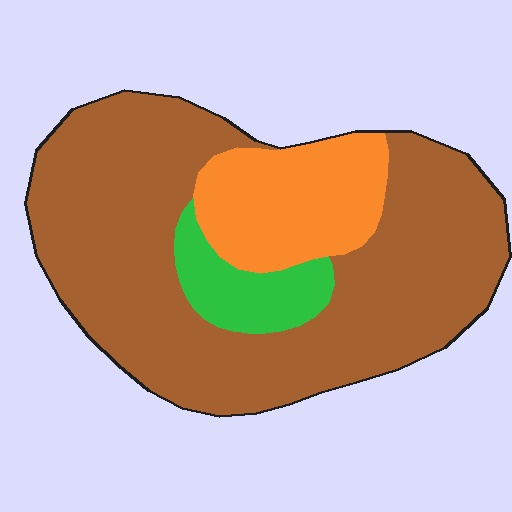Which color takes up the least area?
Green, at roughly 10%.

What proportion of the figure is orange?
Orange takes up about one fifth (1/5) of the figure.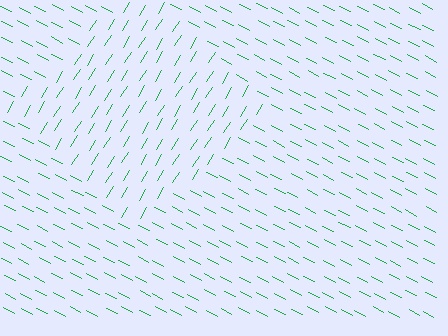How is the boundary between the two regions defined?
The boundary is defined purely by a change in line orientation (approximately 85 degrees difference). All lines are the same color and thickness.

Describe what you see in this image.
The image is filled with small green line segments. A diamond region in the image has lines oriented differently from the surrounding lines, creating a visible texture boundary.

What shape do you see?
I see a diamond.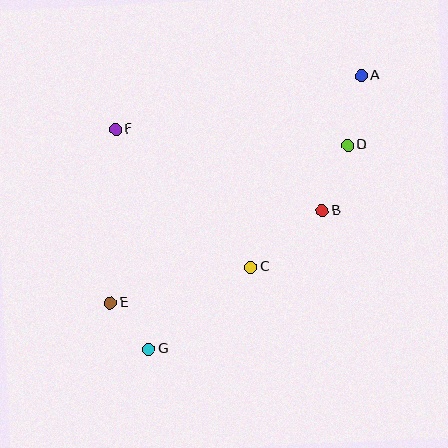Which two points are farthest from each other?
Points A and G are farthest from each other.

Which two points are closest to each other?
Points E and G are closest to each other.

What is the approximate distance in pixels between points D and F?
The distance between D and F is approximately 232 pixels.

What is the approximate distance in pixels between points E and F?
The distance between E and F is approximately 174 pixels.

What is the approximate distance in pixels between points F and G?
The distance between F and G is approximately 222 pixels.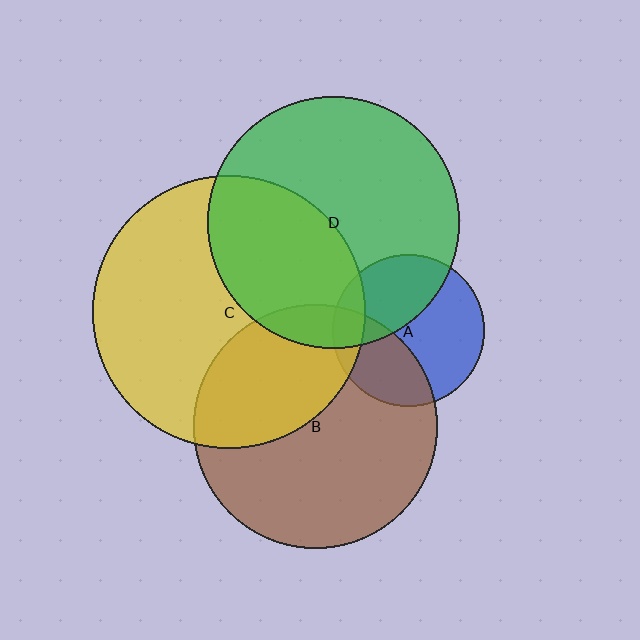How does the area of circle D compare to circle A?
Approximately 2.7 times.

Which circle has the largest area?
Circle C (yellow).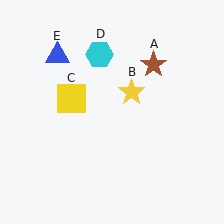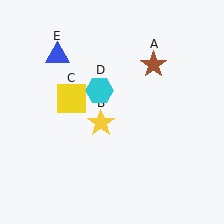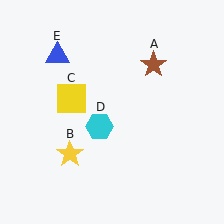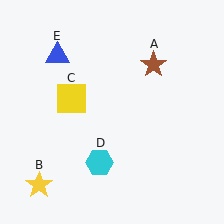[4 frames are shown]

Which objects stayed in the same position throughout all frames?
Brown star (object A) and yellow square (object C) and blue triangle (object E) remained stationary.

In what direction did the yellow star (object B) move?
The yellow star (object B) moved down and to the left.